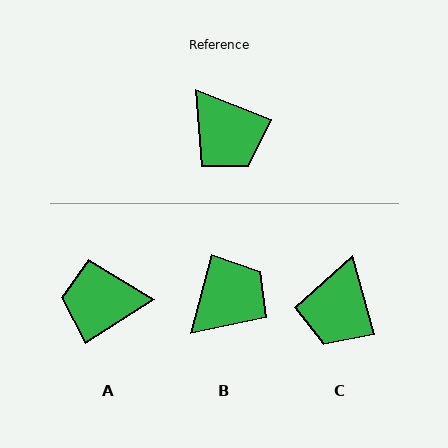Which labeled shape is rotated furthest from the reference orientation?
A, about 126 degrees away.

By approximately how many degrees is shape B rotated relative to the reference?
Approximately 97 degrees counter-clockwise.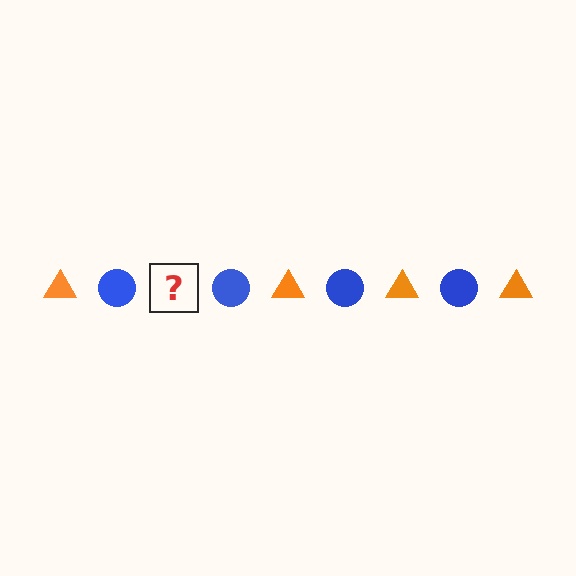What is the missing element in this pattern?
The missing element is an orange triangle.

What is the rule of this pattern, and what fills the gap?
The rule is that the pattern alternates between orange triangle and blue circle. The gap should be filled with an orange triangle.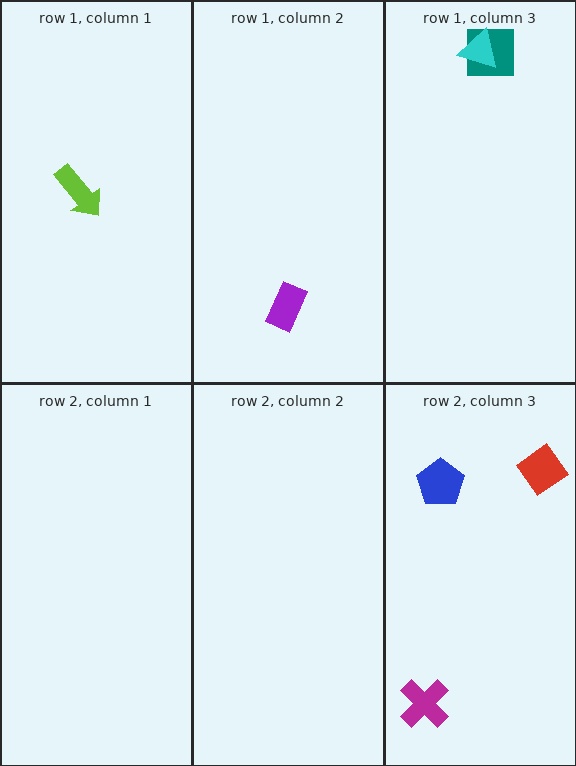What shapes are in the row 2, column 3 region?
The blue pentagon, the magenta cross, the red diamond.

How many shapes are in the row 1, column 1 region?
1.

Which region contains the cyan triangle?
The row 1, column 3 region.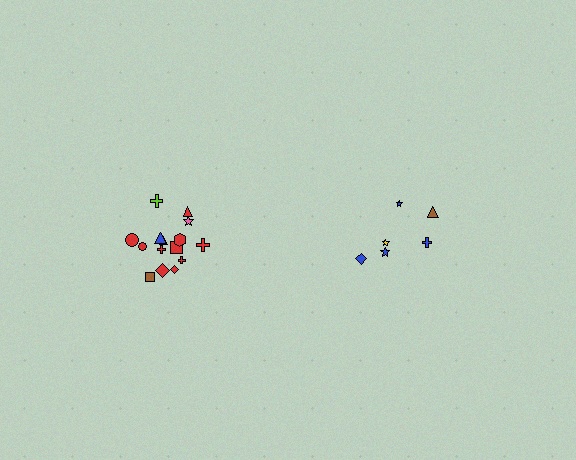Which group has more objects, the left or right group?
The left group.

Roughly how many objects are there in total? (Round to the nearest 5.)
Roughly 20 objects in total.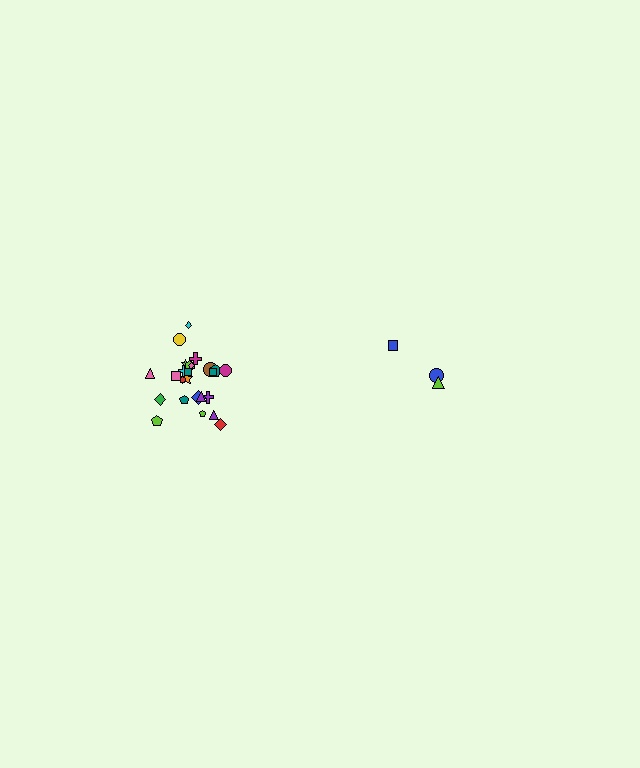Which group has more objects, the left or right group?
The left group.